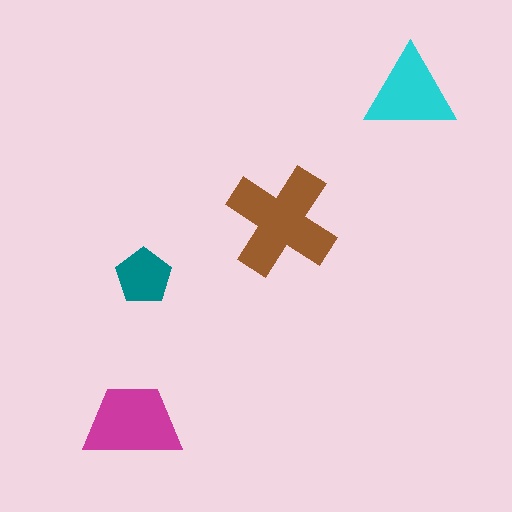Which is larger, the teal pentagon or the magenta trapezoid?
The magenta trapezoid.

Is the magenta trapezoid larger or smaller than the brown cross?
Smaller.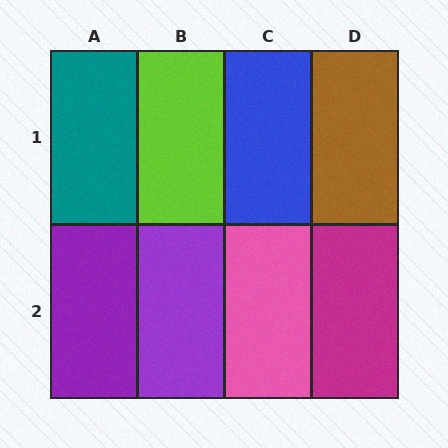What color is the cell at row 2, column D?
Magenta.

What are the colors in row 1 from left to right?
Teal, lime, blue, brown.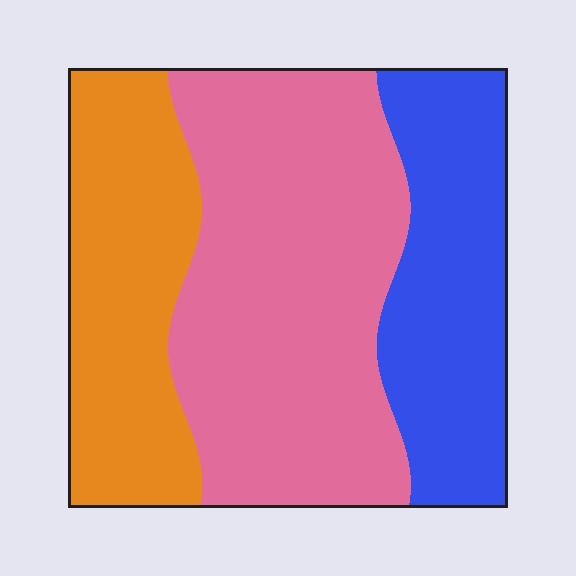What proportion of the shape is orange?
Orange covers around 25% of the shape.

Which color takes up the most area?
Pink, at roughly 45%.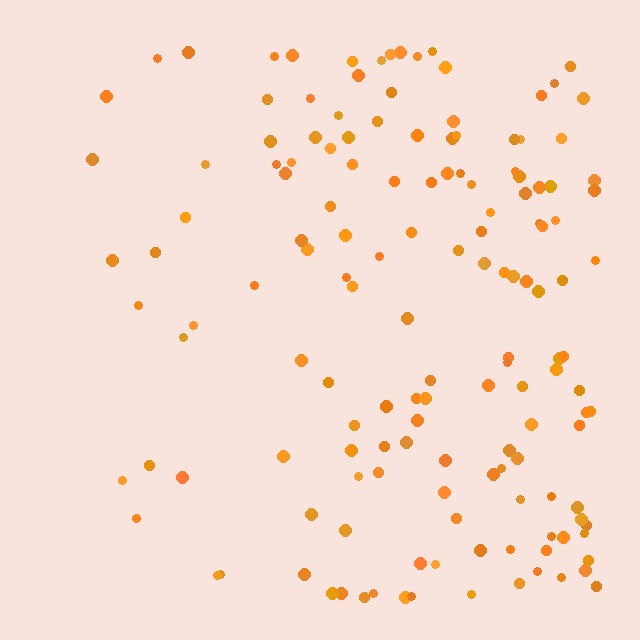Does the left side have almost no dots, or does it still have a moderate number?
Still a moderate number, just noticeably fewer than the right.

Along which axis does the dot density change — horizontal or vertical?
Horizontal.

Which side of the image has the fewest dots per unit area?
The left.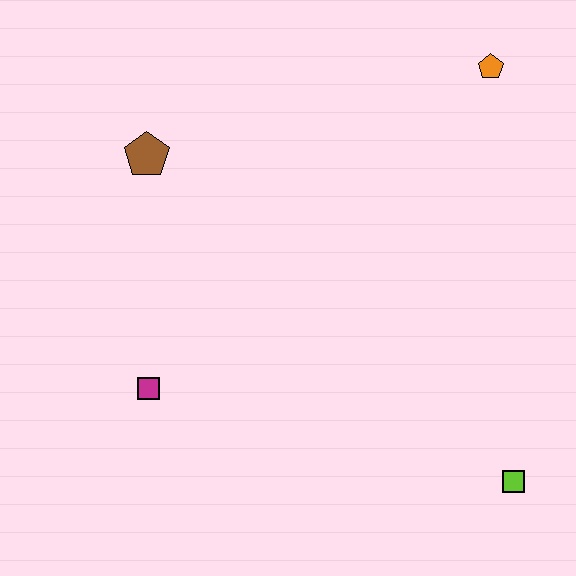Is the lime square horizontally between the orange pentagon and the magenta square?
No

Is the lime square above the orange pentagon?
No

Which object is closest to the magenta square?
The brown pentagon is closest to the magenta square.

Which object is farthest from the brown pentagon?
The lime square is farthest from the brown pentagon.